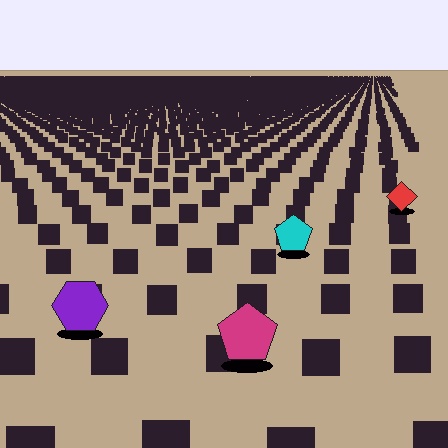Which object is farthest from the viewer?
The red diamond is farthest from the viewer. It appears smaller and the ground texture around it is denser.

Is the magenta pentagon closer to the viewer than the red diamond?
Yes. The magenta pentagon is closer — you can tell from the texture gradient: the ground texture is coarser near it.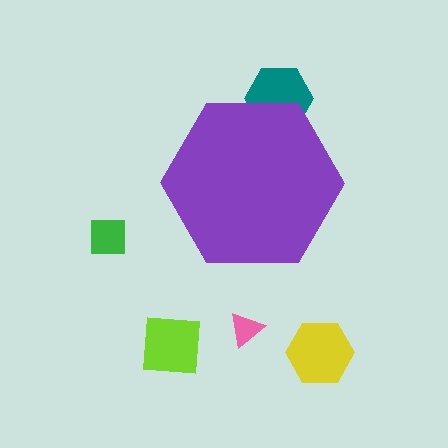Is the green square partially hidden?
No, the green square is fully visible.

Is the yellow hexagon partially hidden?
No, the yellow hexagon is fully visible.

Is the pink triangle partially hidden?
No, the pink triangle is fully visible.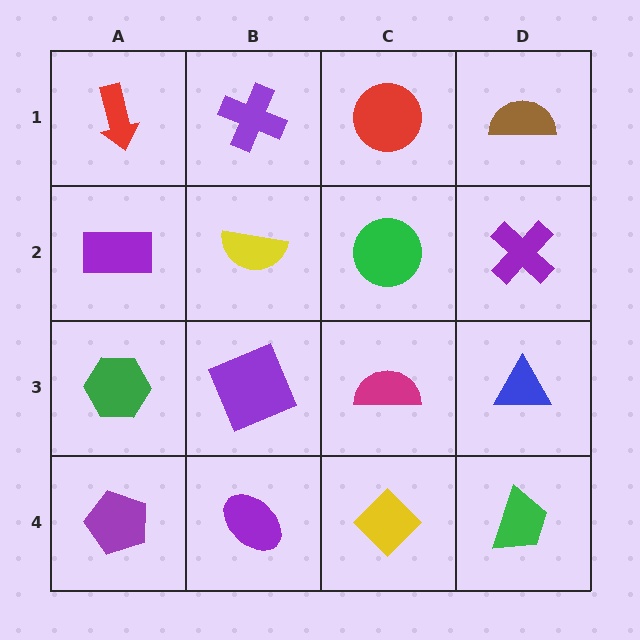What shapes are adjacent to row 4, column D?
A blue triangle (row 3, column D), a yellow diamond (row 4, column C).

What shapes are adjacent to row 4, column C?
A magenta semicircle (row 3, column C), a purple ellipse (row 4, column B), a green trapezoid (row 4, column D).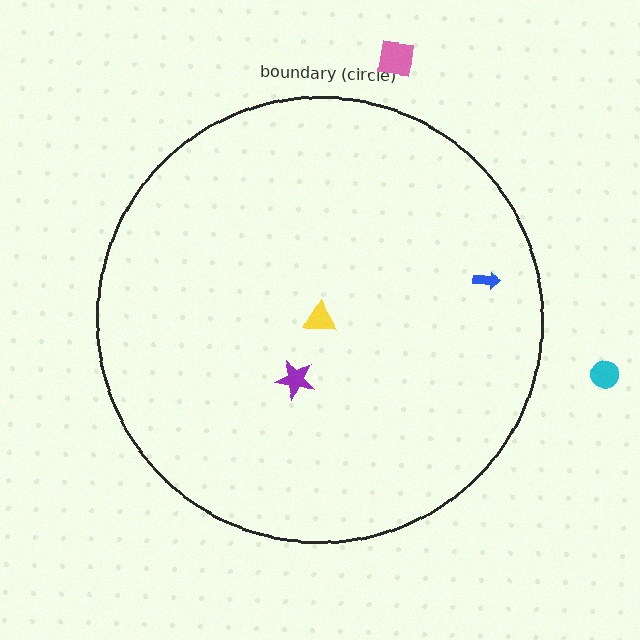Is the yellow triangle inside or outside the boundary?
Inside.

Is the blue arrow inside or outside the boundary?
Inside.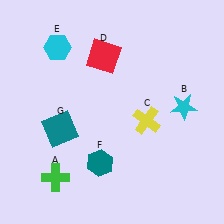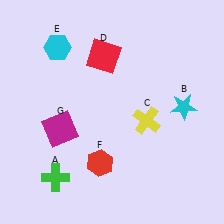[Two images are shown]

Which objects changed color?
F changed from teal to red. G changed from teal to magenta.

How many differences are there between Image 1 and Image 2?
There are 2 differences between the two images.